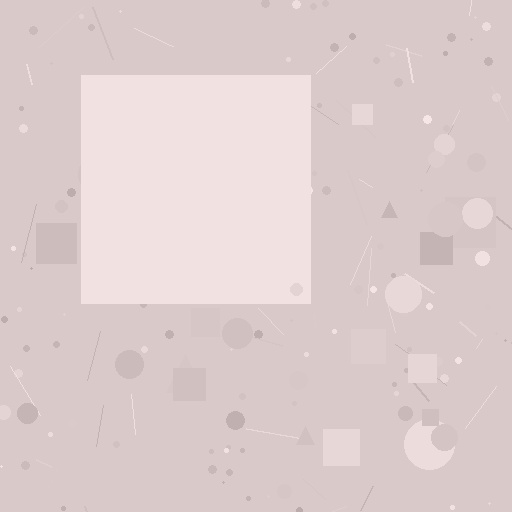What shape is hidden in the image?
A square is hidden in the image.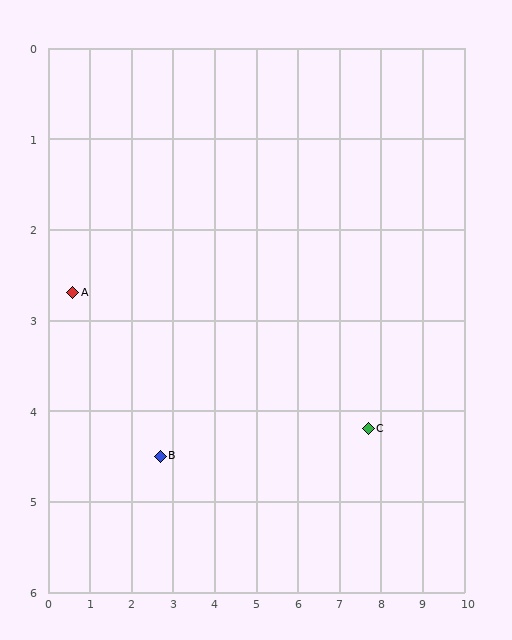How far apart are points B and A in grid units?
Points B and A are about 2.8 grid units apart.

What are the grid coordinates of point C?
Point C is at approximately (7.7, 4.2).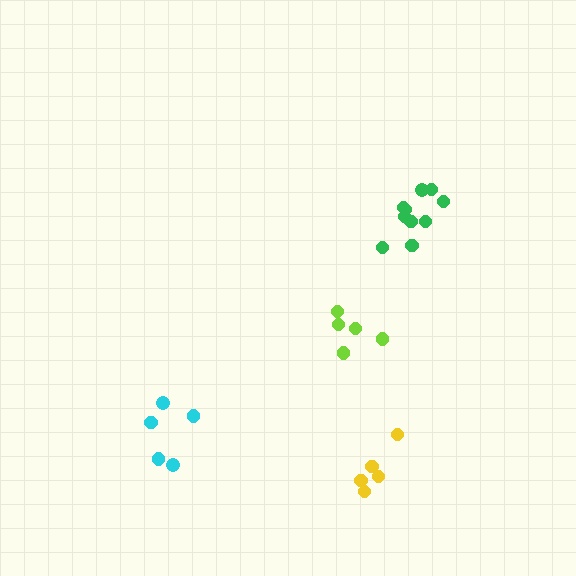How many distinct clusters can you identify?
There are 4 distinct clusters.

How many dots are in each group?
Group 1: 5 dots, Group 2: 10 dots, Group 3: 5 dots, Group 4: 5 dots (25 total).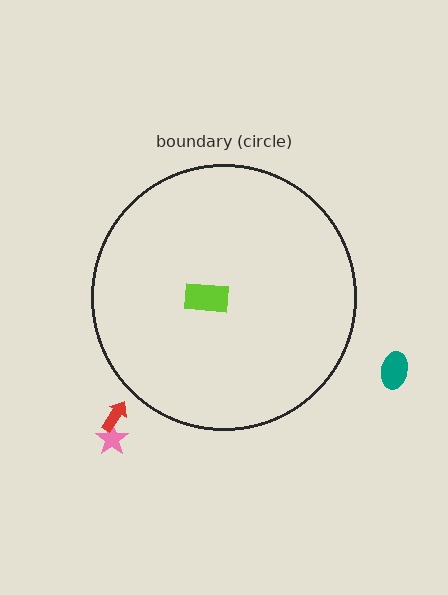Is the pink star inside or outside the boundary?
Outside.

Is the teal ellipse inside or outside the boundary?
Outside.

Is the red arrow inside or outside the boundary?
Outside.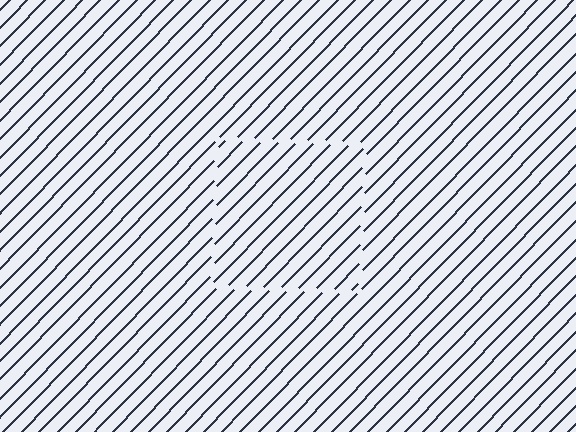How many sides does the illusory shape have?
4 sides — the line-ends trace a square.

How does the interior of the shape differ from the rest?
The interior of the shape contains the same grating, shifted by half a period — the contour is defined by the phase discontinuity where line-ends from the inner and outer gratings abut.